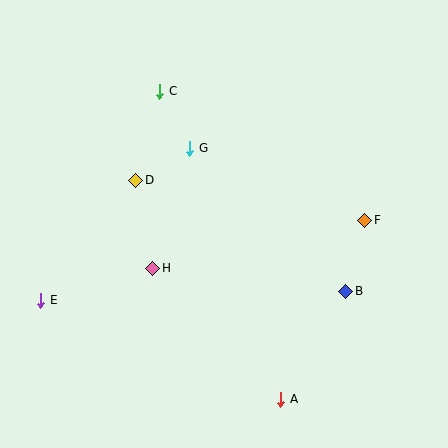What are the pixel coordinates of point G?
Point G is at (190, 148).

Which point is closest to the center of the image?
Point G at (190, 148) is closest to the center.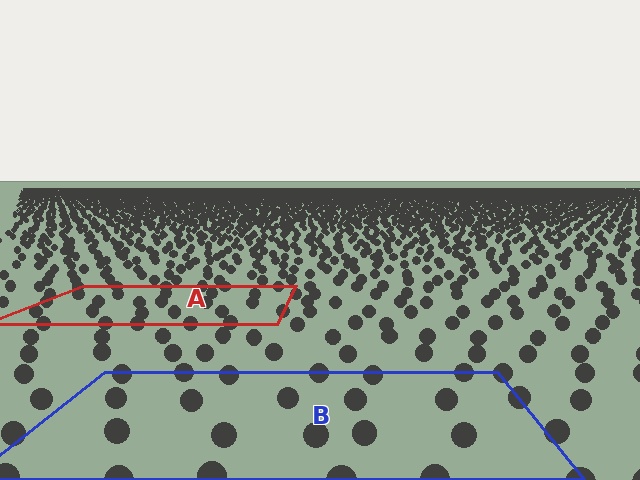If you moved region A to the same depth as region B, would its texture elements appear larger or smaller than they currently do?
They would appear larger. At a closer depth, the same texture elements are projected at a bigger on-screen size.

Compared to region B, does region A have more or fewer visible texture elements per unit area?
Region A has more texture elements per unit area — they are packed more densely because it is farther away.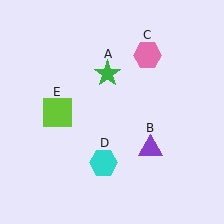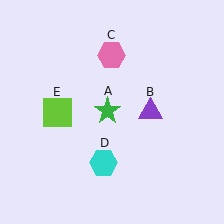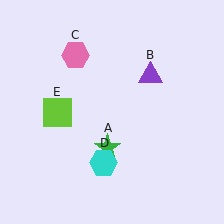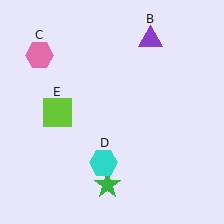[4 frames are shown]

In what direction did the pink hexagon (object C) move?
The pink hexagon (object C) moved left.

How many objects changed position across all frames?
3 objects changed position: green star (object A), purple triangle (object B), pink hexagon (object C).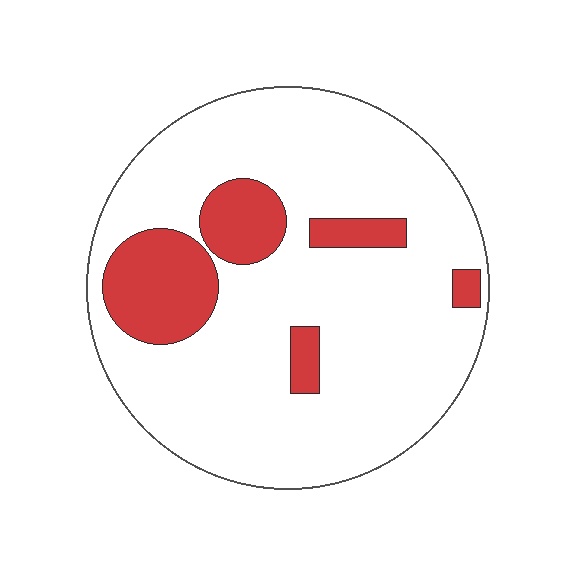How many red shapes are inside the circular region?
5.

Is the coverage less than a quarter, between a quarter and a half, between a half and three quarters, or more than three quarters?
Less than a quarter.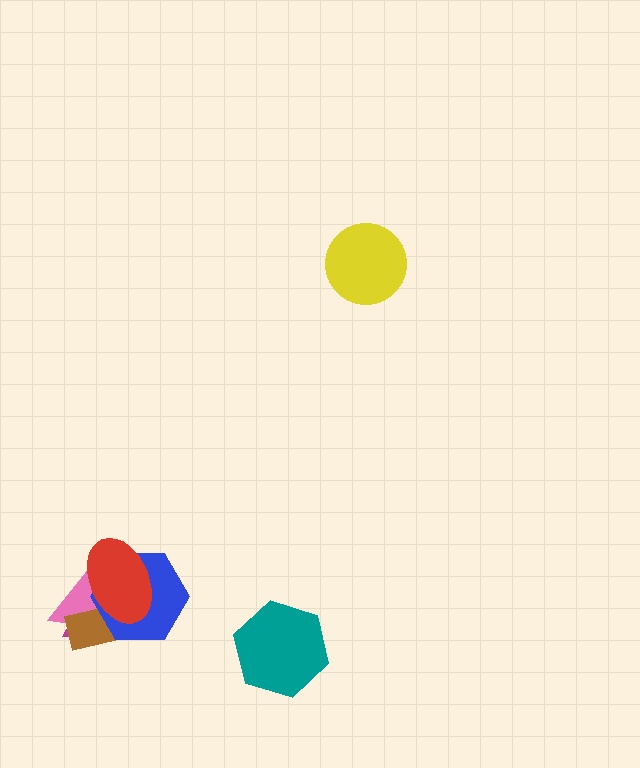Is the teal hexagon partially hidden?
No, no other shape covers it.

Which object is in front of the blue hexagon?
The red ellipse is in front of the blue hexagon.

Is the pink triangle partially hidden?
Yes, it is partially covered by another shape.